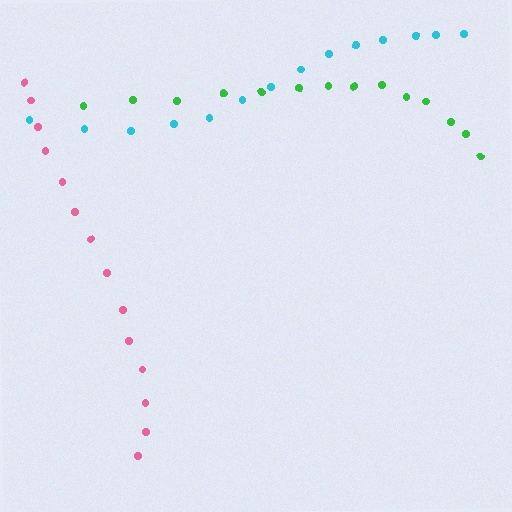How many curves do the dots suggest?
There are 3 distinct paths.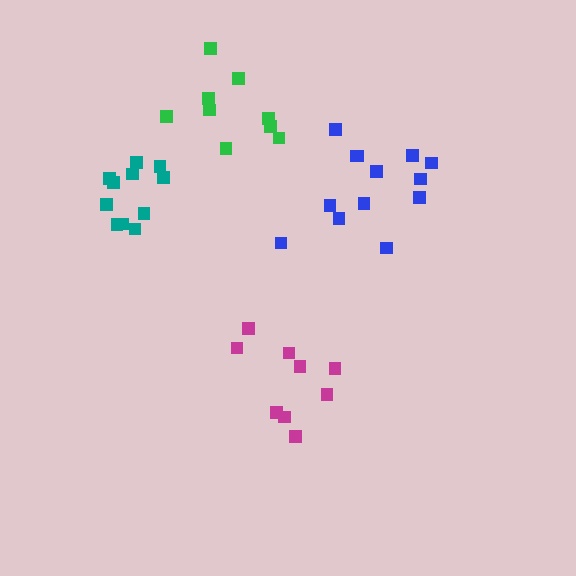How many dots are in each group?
Group 1: 13 dots, Group 2: 9 dots, Group 3: 9 dots, Group 4: 11 dots (42 total).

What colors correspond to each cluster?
The clusters are colored: blue, magenta, green, teal.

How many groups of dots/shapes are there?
There are 4 groups.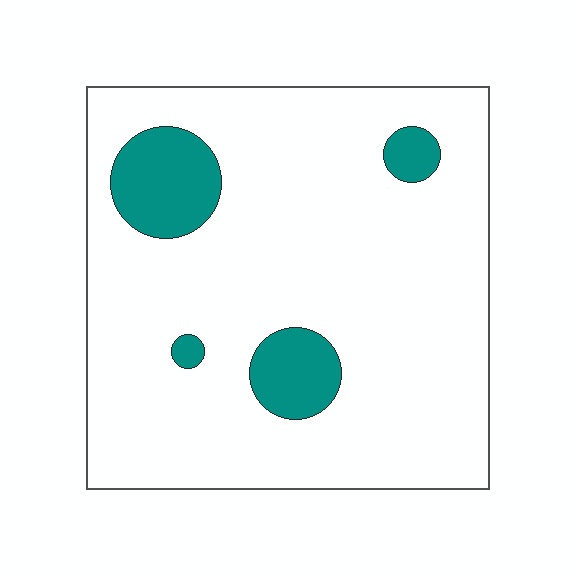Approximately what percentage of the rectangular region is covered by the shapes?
Approximately 10%.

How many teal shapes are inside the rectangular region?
4.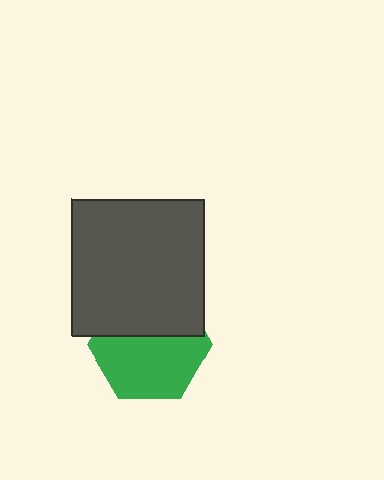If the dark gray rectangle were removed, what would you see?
You would see the complete green hexagon.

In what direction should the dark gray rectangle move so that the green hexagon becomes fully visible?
The dark gray rectangle should move up. That is the shortest direction to clear the overlap and leave the green hexagon fully visible.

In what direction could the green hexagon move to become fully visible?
The green hexagon could move down. That would shift it out from behind the dark gray rectangle entirely.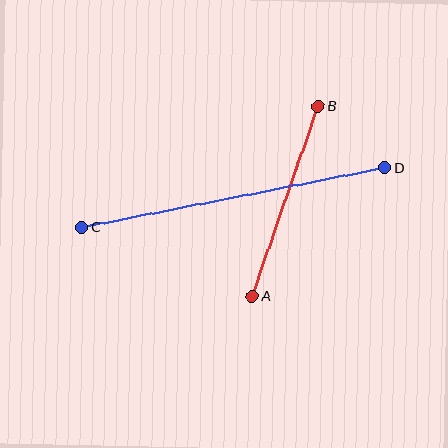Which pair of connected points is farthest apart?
Points C and D are farthest apart.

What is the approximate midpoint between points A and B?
The midpoint is at approximately (285, 201) pixels.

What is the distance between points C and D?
The distance is approximately 309 pixels.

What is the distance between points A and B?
The distance is approximately 201 pixels.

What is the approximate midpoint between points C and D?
The midpoint is at approximately (233, 197) pixels.